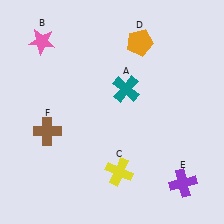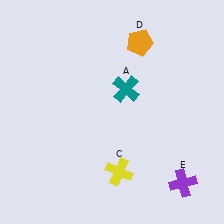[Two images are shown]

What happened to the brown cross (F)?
The brown cross (F) was removed in Image 2. It was in the bottom-left area of Image 1.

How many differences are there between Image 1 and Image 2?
There are 2 differences between the two images.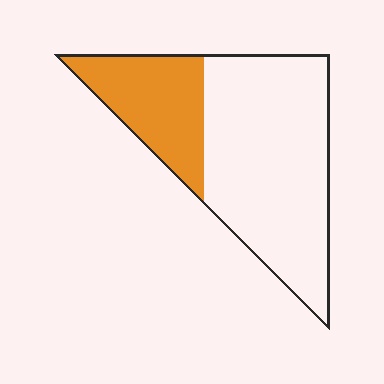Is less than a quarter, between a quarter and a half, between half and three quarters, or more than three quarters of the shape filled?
Between a quarter and a half.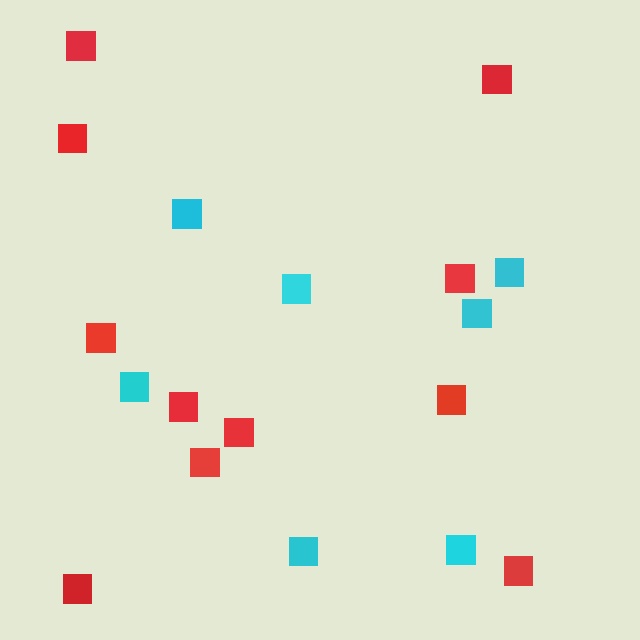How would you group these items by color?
There are 2 groups: one group of cyan squares (7) and one group of red squares (11).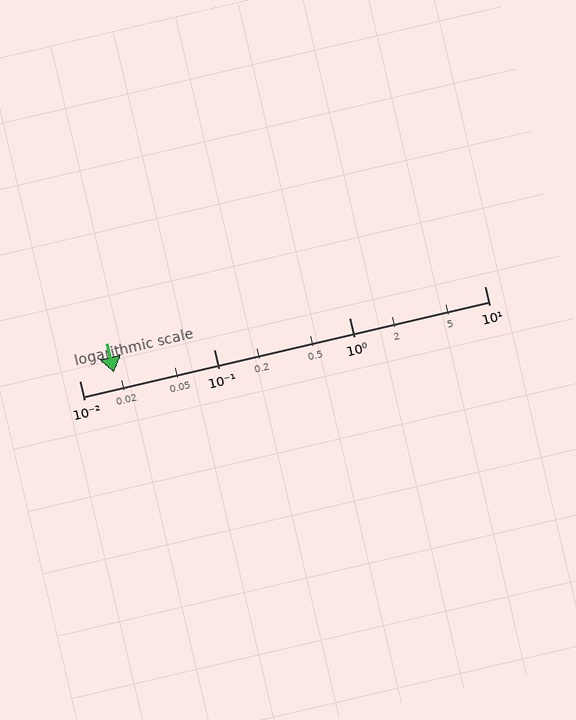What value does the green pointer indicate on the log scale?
The pointer indicates approximately 0.018.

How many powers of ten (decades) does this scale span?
The scale spans 3 decades, from 0.01 to 10.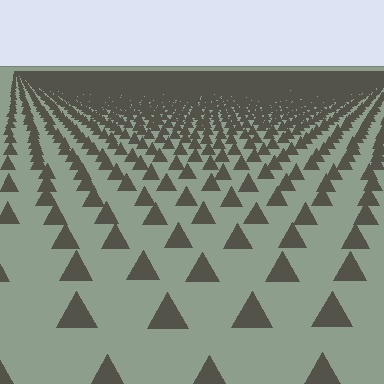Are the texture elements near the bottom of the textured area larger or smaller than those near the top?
Larger. Near the bottom, elements are closer to the viewer and appear at a bigger on-screen size.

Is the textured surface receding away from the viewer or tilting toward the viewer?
The surface is receding away from the viewer. Texture elements get smaller and denser toward the top.